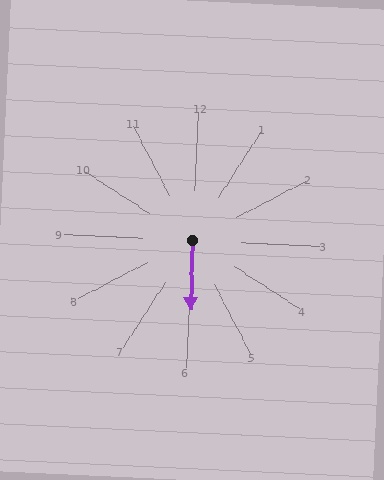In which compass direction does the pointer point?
South.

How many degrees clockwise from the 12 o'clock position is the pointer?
Approximately 178 degrees.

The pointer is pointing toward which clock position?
Roughly 6 o'clock.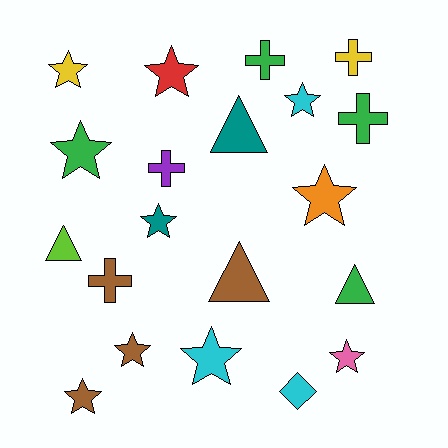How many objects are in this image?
There are 20 objects.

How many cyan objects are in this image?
There are 3 cyan objects.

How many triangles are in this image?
There are 4 triangles.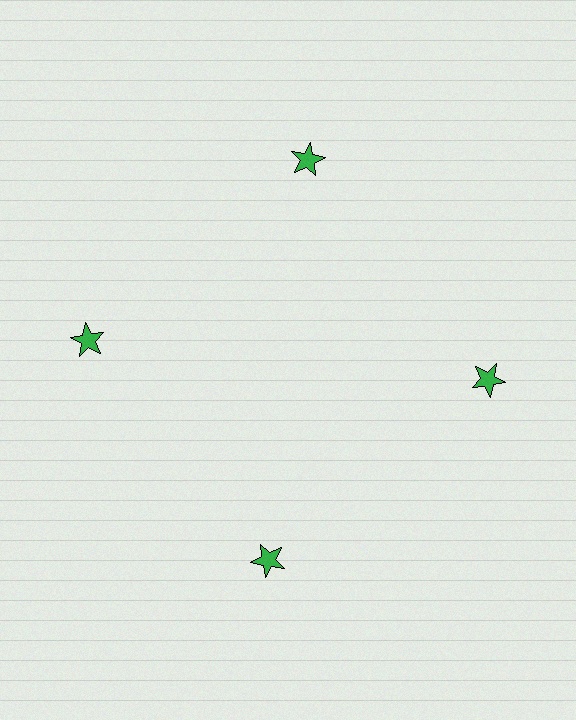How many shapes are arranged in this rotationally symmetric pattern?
There are 4 shapes, arranged in 4 groups of 1.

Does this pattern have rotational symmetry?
Yes, this pattern has 4-fold rotational symmetry. It looks the same after rotating 90 degrees around the center.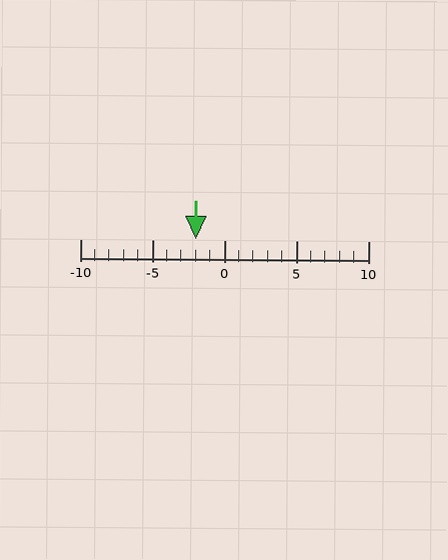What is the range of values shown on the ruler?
The ruler shows values from -10 to 10.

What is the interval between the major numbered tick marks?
The major tick marks are spaced 5 units apart.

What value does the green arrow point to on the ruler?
The green arrow points to approximately -2.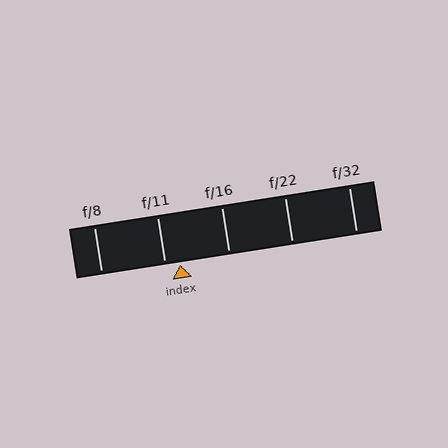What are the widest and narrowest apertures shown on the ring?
The widest aperture shown is f/8 and the narrowest is f/32.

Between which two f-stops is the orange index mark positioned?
The index mark is between f/11 and f/16.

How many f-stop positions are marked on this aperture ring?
There are 5 f-stop positions marked.